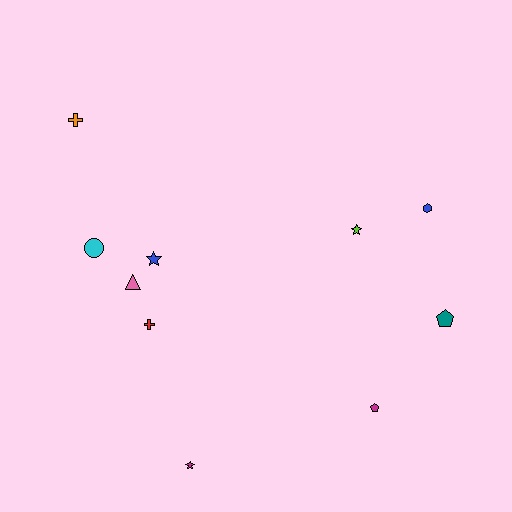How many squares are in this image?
There are no squares.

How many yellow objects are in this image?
There are no yellow objects.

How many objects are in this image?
There are 10 objects.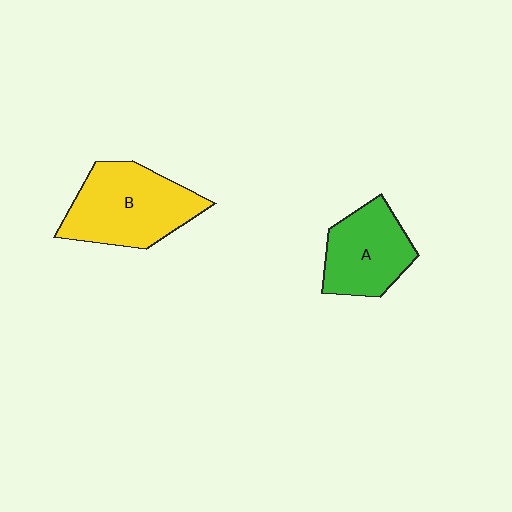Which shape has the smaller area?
Shape A (green).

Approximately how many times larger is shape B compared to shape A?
Approximately 1.3 times.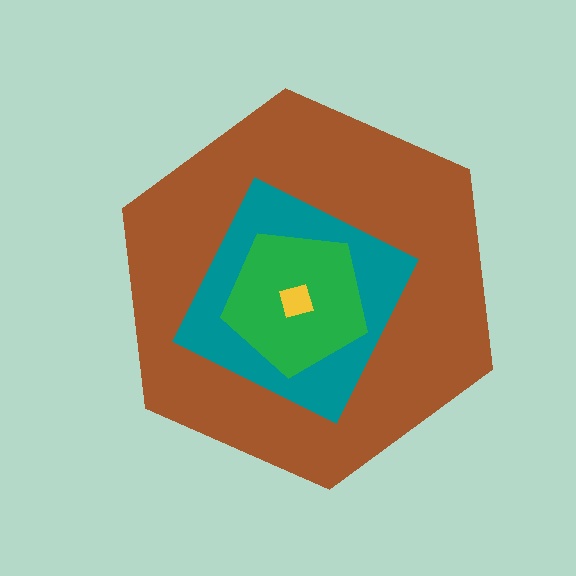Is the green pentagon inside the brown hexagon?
Yes.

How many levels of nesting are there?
4.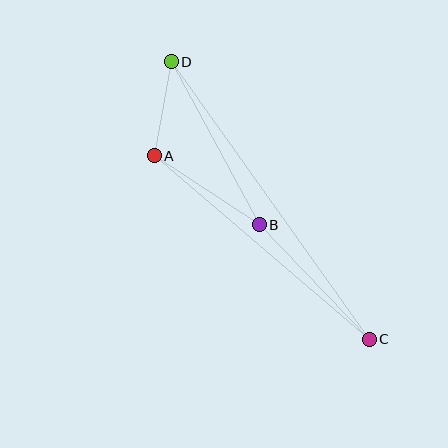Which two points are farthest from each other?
Points C and D are farthest from each other.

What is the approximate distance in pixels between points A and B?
The distance between A and B is approximately 126 pixels.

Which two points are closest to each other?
Points A and D are closest to each other.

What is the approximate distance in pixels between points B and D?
The distance between B and D is approximately 185 pixels.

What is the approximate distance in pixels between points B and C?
The distance between B and C is approximately 159 pixels.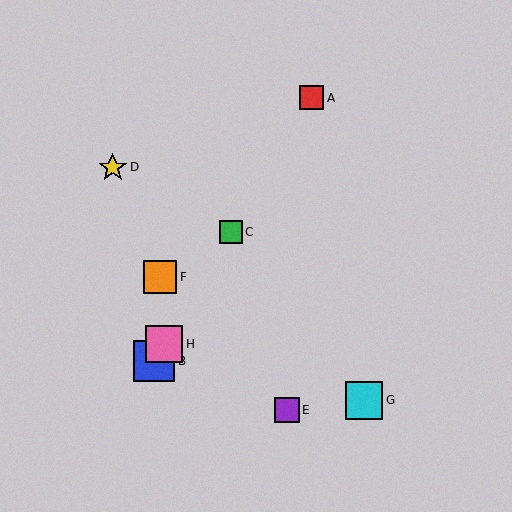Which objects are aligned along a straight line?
Objects A, B, C, H are aligned along a straight line.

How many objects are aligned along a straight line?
4 objects (A, B, C, H) are aligned along a straight line.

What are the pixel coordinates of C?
Object C is at (231, 232).